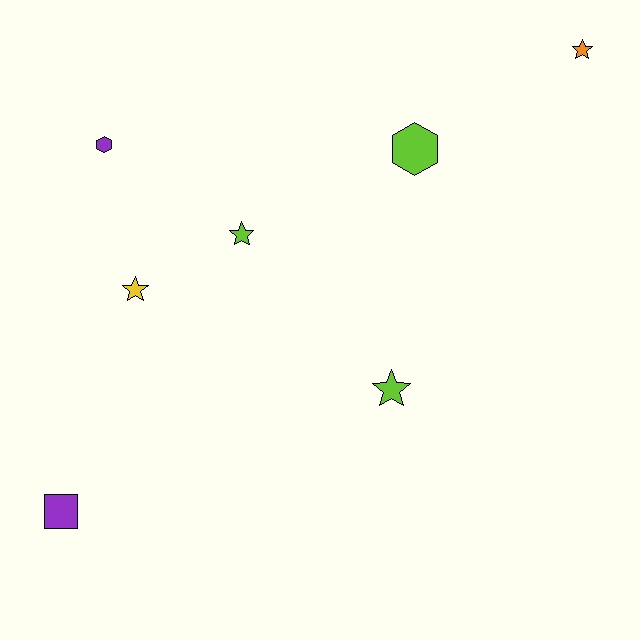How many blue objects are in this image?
There are no blue objects.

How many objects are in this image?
There are 7 objects.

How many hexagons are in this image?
There are 2 hexagons.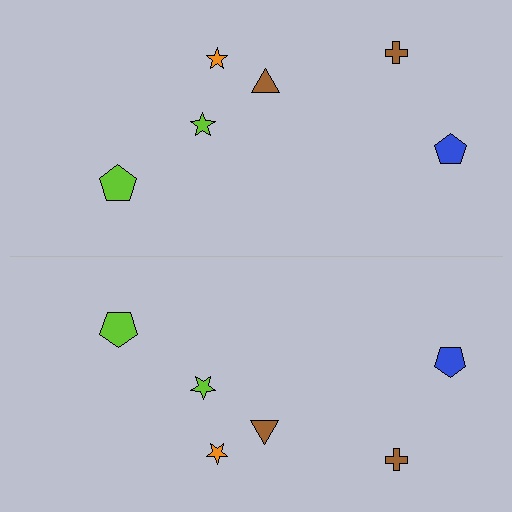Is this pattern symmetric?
Yes, this pattern has bilateral (reflection) symmetry.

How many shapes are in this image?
There are 12 shapes in this image.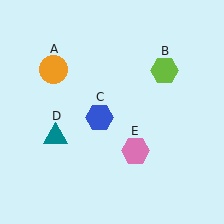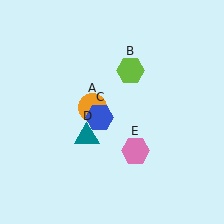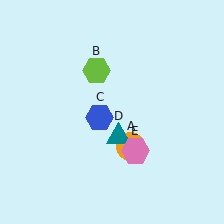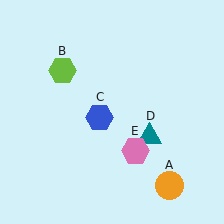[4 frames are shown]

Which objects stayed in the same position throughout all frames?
Blue hexagon (object C) and pink hexagon (object E) remained stationary.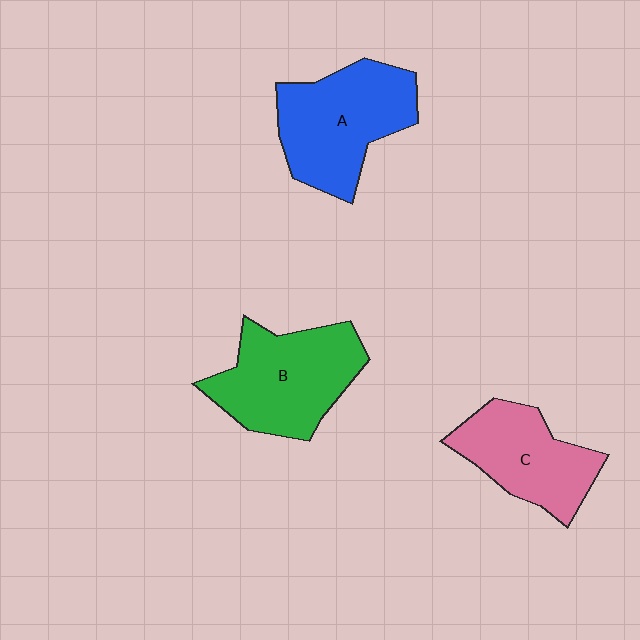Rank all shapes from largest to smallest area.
From largest to smallest: A (blue), B (green), C (pink).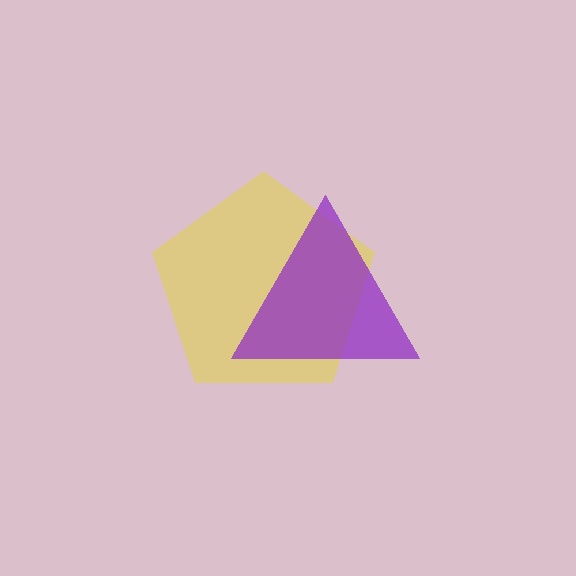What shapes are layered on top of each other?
The layered shapes are: a yellow pentagon, a purple triangle.